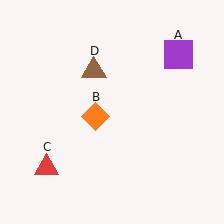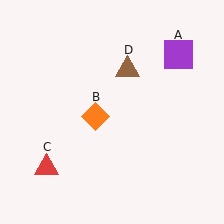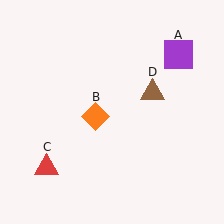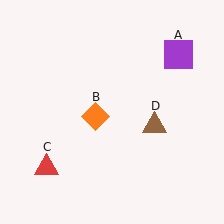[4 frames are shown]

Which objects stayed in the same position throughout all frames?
Purple square (object A) and orange diamond (object B) and red triangle (object C) remained stationary.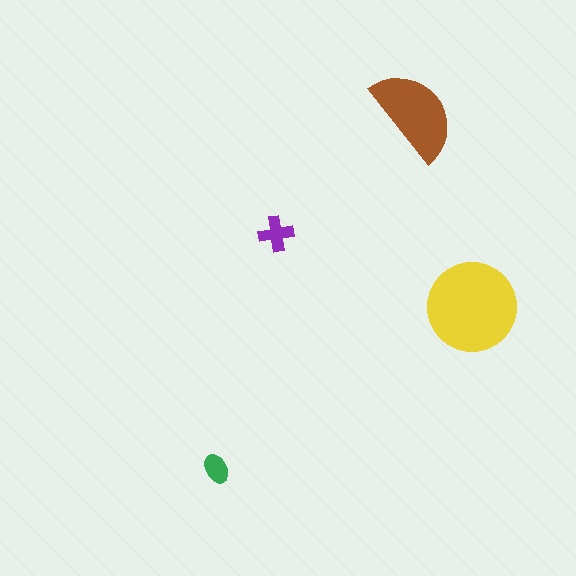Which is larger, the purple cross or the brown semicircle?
The brown semicircle.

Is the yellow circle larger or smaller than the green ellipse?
Larger.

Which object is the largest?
The yellow circle.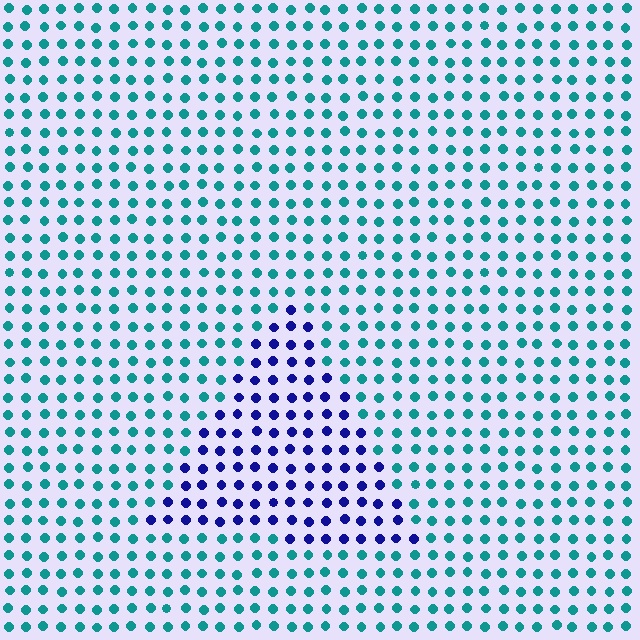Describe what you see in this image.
The image is filled with small teal elements in a uniform arrangement. A triangle-shaped region is visible where the elements are tinted to a slightly different hue, forming a subtle color boundary.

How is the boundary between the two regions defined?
The boundary is defined purely by a slight shift in hue (about 62 degrees). Spacing, size, and orientation are identical on both sides.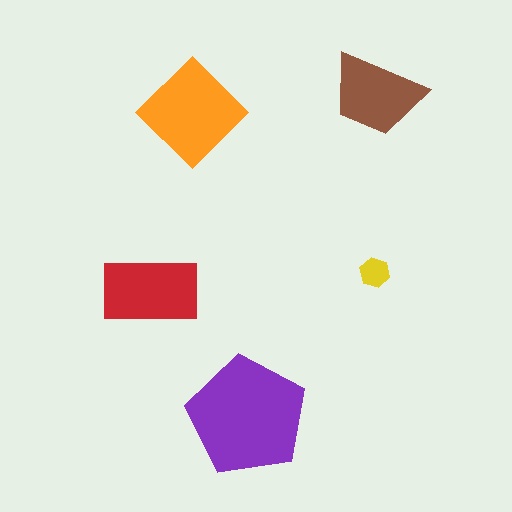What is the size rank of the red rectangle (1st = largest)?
3rd.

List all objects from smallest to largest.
The yellow hexagon, the brown trapezoid, the red rectangle, the orange diamond, the purple pentagon.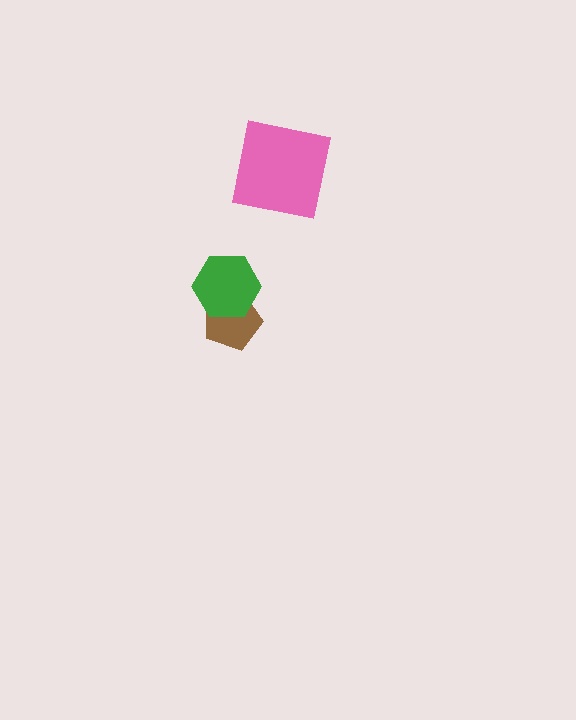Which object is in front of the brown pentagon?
The green hexagon is in front of the brown pentagon.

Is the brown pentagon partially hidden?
Yes, it is partially covered by another shape.